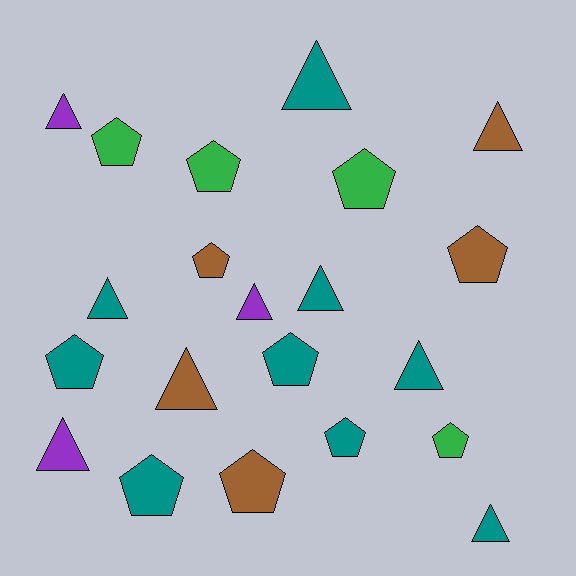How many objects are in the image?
There are 21 objects.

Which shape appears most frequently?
Pentagon, with 11 objects.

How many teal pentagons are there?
There are 4 teal pentagons.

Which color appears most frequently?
Teal, with 9 objects.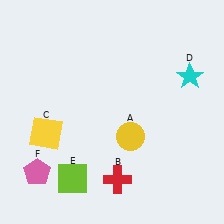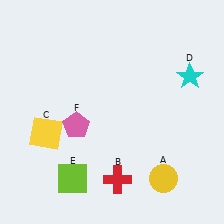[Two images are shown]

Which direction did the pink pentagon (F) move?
The pink pentagon (F) moved up.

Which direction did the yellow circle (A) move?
The yellow circle (A) moved down.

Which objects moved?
The objects that moved are: the yellow circle (A), the pink pentagon (F).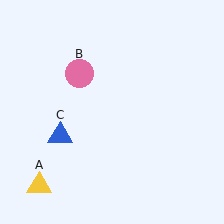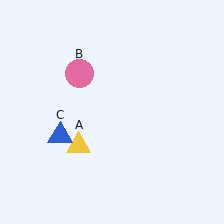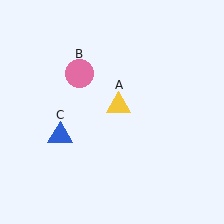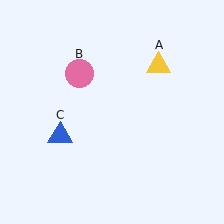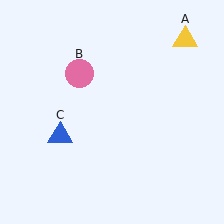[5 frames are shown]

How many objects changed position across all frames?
1 object changed position: yellow triangle (object A).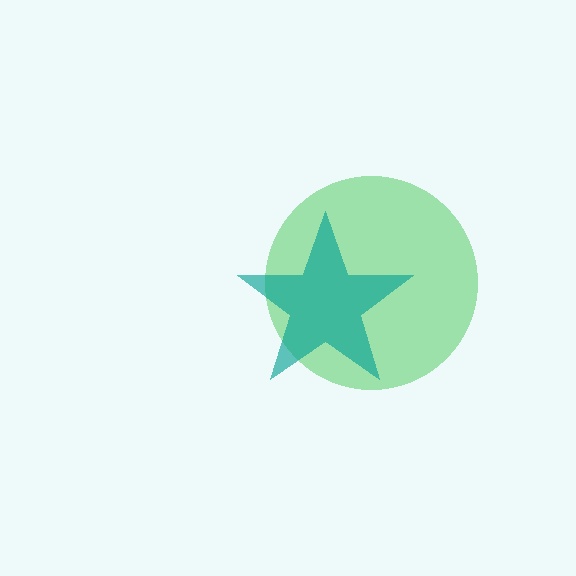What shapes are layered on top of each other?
The layered shapes are: a green circle, a teal star.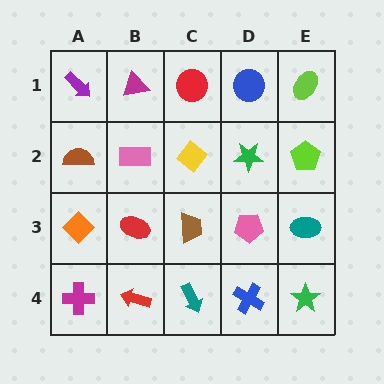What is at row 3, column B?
A red ellipse.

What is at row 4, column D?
A blue cross.